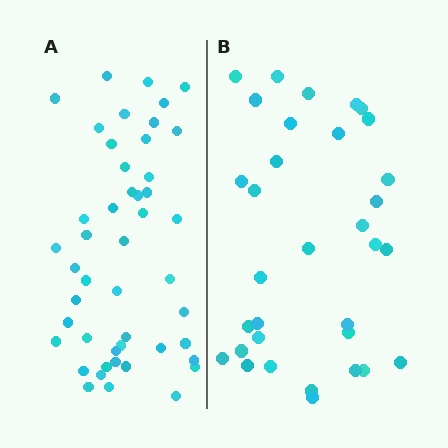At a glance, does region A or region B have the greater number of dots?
Region A (the left region) has more dots.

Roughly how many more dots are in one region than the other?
Region A has approximately 15 more dots than region B.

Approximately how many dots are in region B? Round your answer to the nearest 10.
About 30 dots. (The exact count is 33, which rounds to 30.)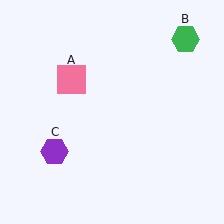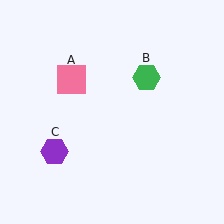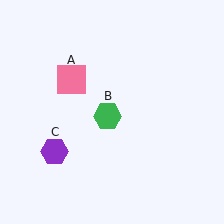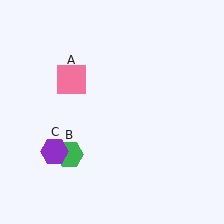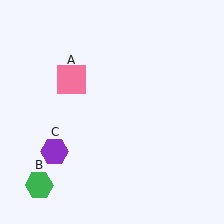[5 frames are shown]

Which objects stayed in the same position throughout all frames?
Pink square (object A) and purple hexagon (object C) remained stationary.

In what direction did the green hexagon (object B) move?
The green hexagon (object B) moved down and to the left.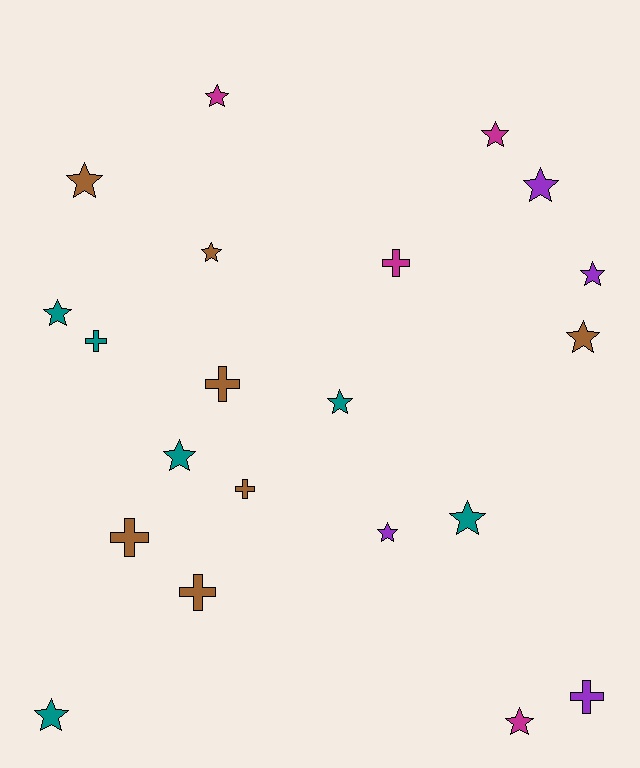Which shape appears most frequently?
Star, with 14 objects.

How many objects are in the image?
There are 21 objects.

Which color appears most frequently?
Brown, with 7 objects.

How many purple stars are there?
There are 3 purple stars.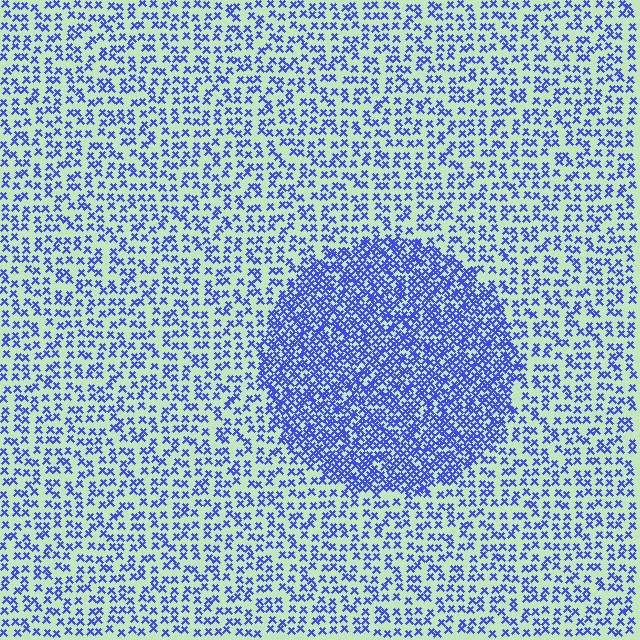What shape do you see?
I see a circle.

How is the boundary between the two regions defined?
The boundary is defined by a change in element density (approximately 2.3x ratio). All elements are the same color, size, and shape.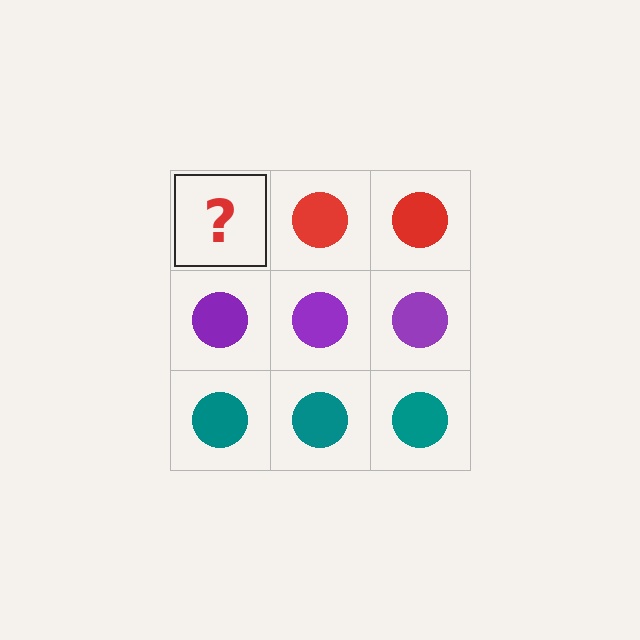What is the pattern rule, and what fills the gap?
The rule is that each row has a consistent color. The gap should be filled with a red circle.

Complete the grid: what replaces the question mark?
The question mark should be replaced with a red circle.